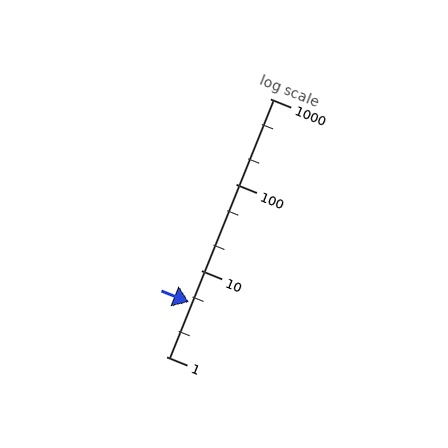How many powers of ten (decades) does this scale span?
The scale spans 3 decades, from 1 to 1000.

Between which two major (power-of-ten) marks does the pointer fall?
The pointer is between 1 and 10.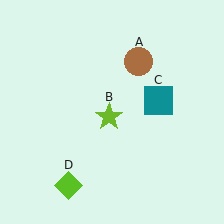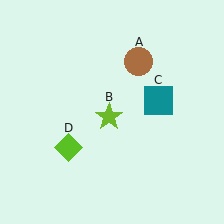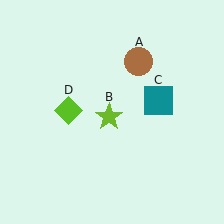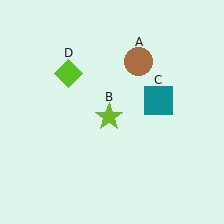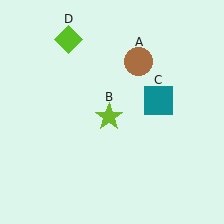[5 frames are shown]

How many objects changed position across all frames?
1 object changed position: lime diamond (object D).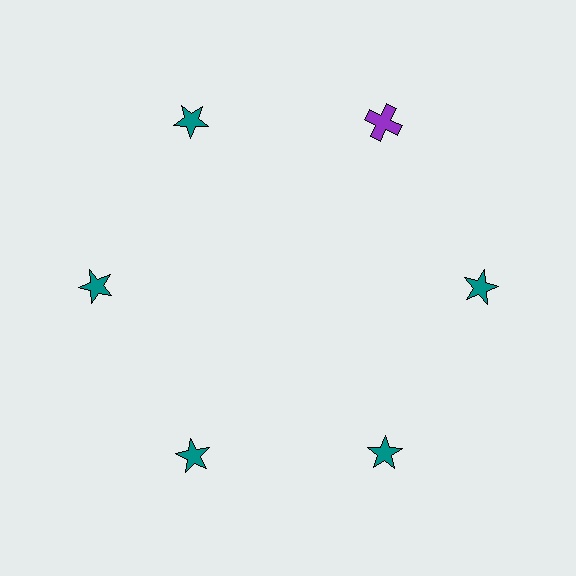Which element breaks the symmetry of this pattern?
The purple cross at roughly the 1 o'clock position breaks the symmetry. All other shapes are teal stars.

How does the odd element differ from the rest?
It differs in both color (purple instead of teal) and shape (cross instead of star).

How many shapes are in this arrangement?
There are 6 shapes arranged in a ring pattern.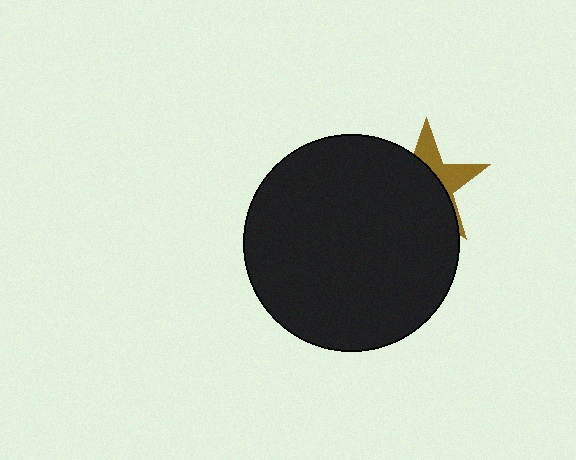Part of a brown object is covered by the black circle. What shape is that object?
It is a star.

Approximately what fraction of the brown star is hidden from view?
Roughly 66% of the brown star is hidden behind the black circle.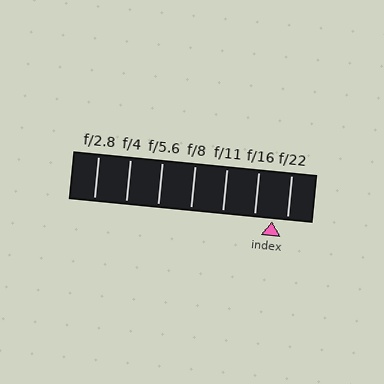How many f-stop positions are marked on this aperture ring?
There are 7 f-stop positions marked.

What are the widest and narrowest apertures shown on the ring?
The widest aperture shown is f/2.8 and the narrowest is f/22.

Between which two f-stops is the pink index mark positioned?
The index mark is between f/16 and f/22.